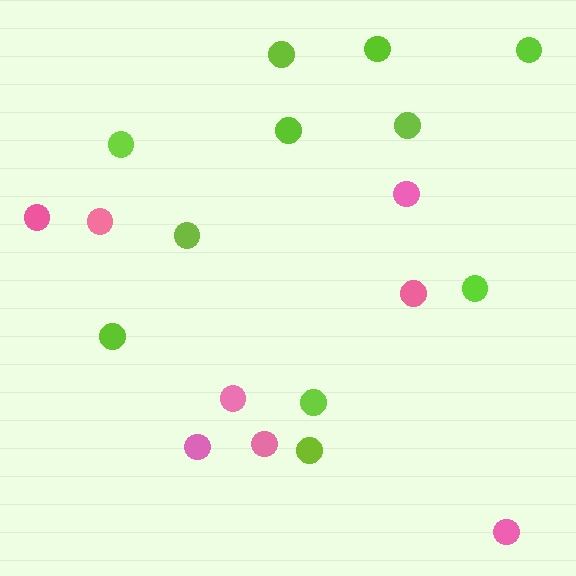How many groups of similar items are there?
There are 2 groups: one group of lime circles (11) and one group of pink circles (8).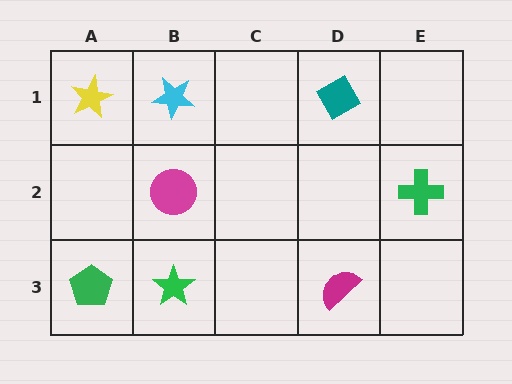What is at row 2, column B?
A magenta circle.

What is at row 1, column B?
A cyan star.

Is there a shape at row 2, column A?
No, that cell is empty.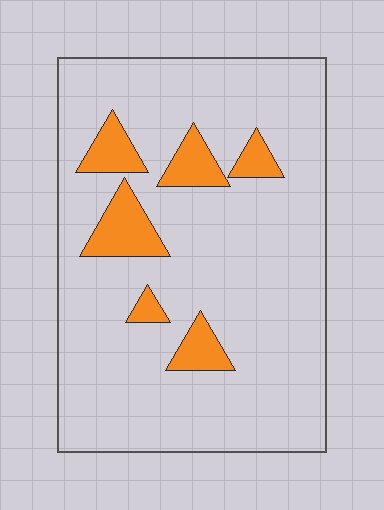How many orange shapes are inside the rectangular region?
6.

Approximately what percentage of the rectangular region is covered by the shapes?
Approximately 10%.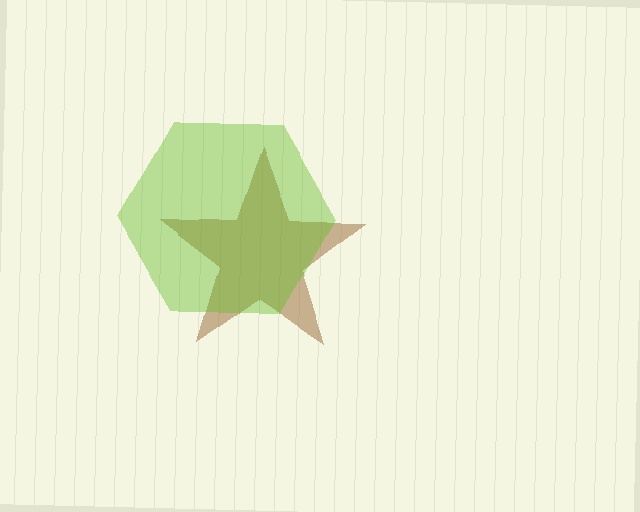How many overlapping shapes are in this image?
There are 2 overlapping shapes in the image.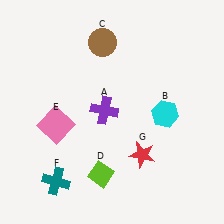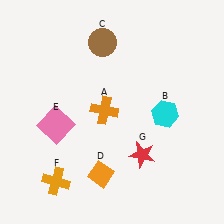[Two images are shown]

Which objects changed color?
A changed from purple to orange. D changed from lime to orange. F changed from teal to orange.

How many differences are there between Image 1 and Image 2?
There are 3 differences between the two images.